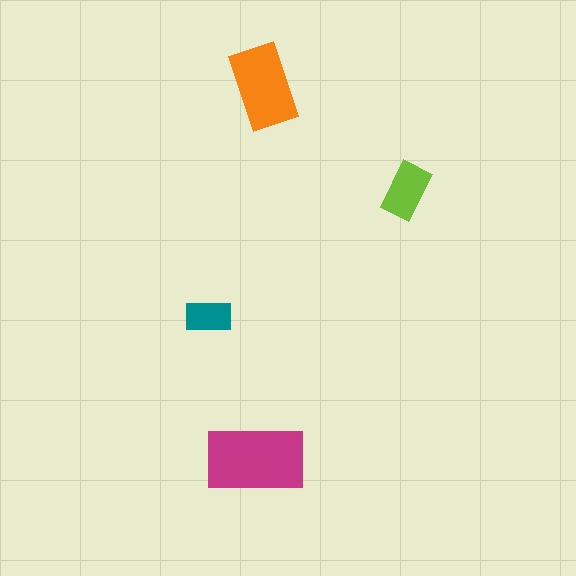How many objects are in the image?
There are 4 objects in the image.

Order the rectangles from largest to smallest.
the magenta one, the orange one, the lime one, the teal one.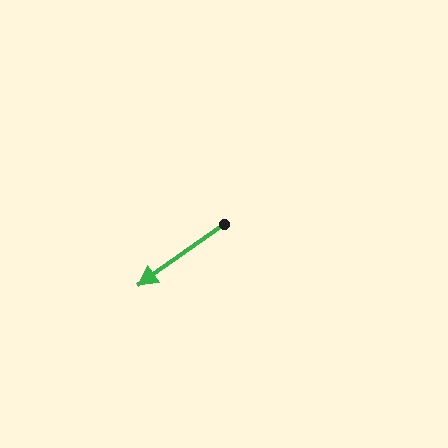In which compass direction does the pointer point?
Southwest.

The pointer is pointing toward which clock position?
Roughly 8 o'clock.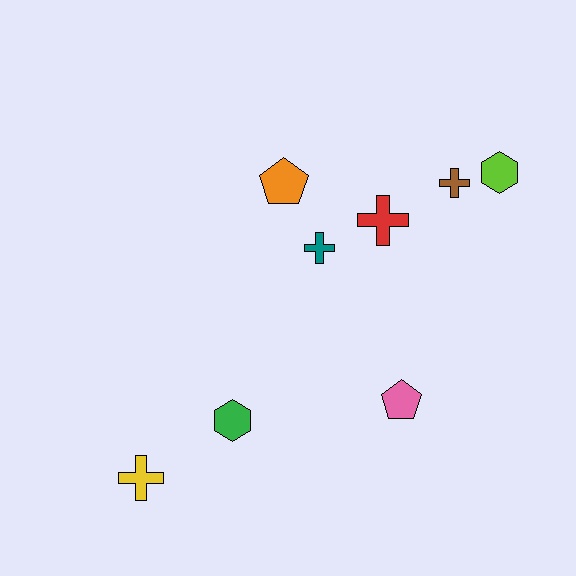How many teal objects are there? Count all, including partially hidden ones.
There is 1 teal object.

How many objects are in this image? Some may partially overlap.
There are 8 objects.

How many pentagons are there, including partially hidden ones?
There are 2 pentagons.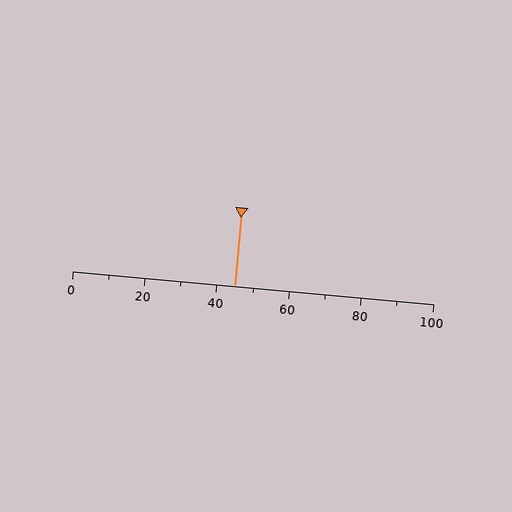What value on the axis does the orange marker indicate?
The marker indicates approximately 45.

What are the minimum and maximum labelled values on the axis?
The axis runs from 0 to 100.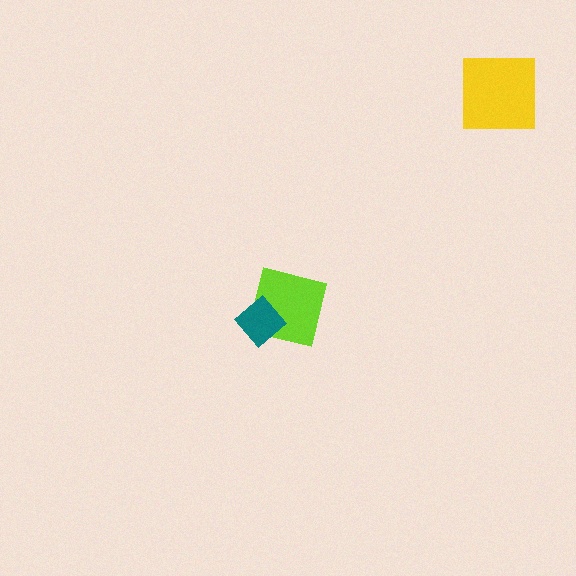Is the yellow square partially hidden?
No, no other shape covers it.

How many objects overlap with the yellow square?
0 objects overlap with the yellow square.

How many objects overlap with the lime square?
1 object overlaps with the lime square.